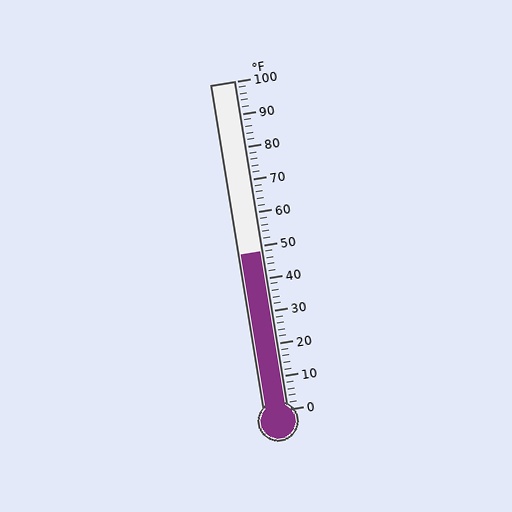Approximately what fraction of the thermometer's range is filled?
The thermometer is filled to approximately 50% of its range.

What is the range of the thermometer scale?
The thermometer scale ranges from 0°F to 100°F.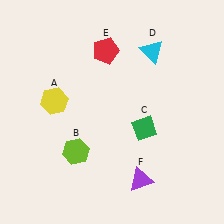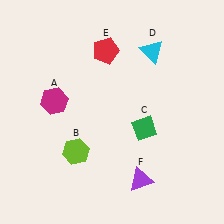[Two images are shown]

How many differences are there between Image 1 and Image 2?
There is 1 difference between the two images.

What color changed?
The hexagon (A) changed from yellow in Image 1 to magenta in Image 2.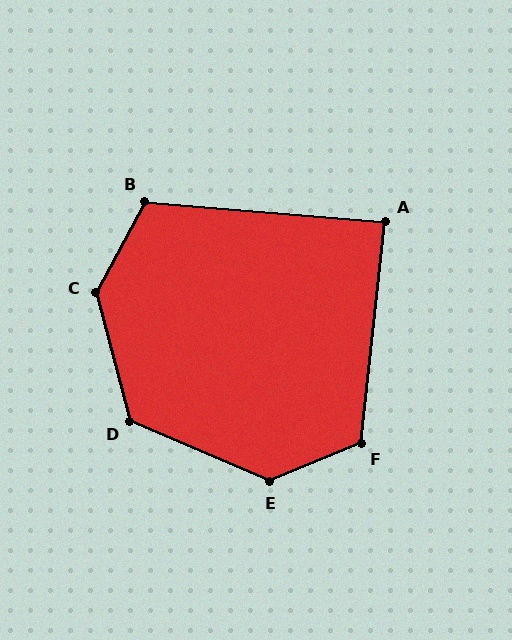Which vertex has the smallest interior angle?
A, at approximately 89 degrees.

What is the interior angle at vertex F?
Approximately 119 degrees (obtuse).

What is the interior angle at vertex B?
Approximately 113 degrees (obtuse).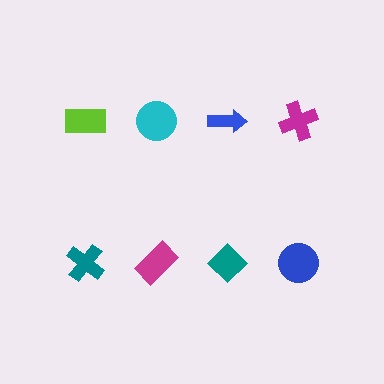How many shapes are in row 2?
4 shapes.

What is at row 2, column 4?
A blue circle.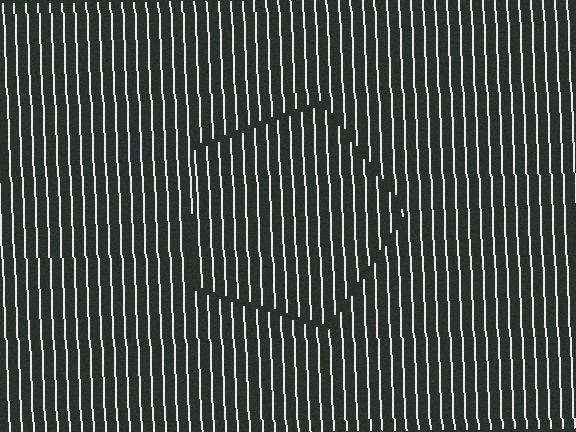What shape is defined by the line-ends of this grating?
An illusory pentagon. The interior of the shape contains the same grating, shifted by half a period — the contour is defined by the phase discontinuity where line-ends from the inner and outer gratings abut.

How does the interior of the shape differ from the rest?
The interior of the shape contains the same grating, shifted by half a period — the contour is defined by the phase discontinuity where line-ends from the inner and outer gratings abut.